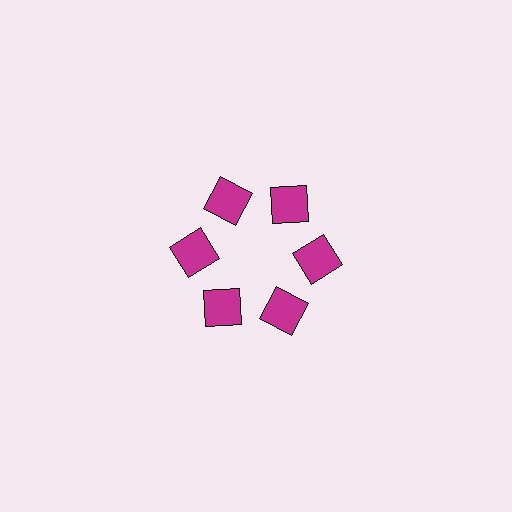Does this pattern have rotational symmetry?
Yes, this pattern has 6-fold rotational symmetry. It looks the same after rotating 60 degrees around the center.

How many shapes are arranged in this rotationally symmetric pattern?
There are 6 shapes, arranged in 6 groups of 1.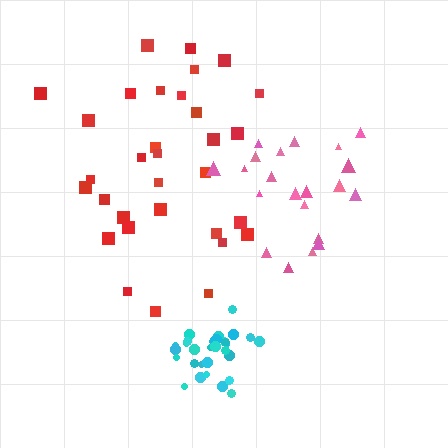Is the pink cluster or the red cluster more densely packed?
Pink.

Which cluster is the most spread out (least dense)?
Red.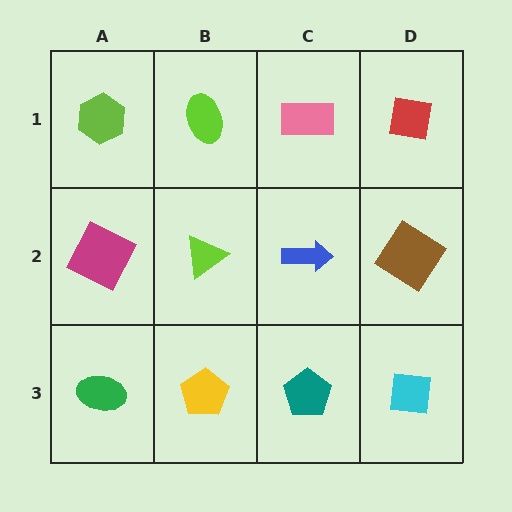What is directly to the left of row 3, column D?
A teal pentagon.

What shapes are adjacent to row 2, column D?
A red square (row 1, column D), a cyan square (row 3, column D), a blue arrow (row 2, column C).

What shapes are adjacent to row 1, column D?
A brown diamond (row 2, column D), a pink rectangle (row 1, column C).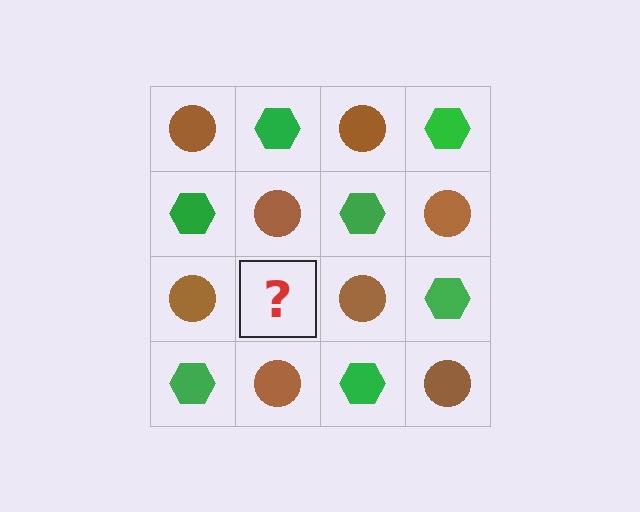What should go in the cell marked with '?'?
The missing cell should contain a green hexagon.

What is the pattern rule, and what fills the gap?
The rule is that it alternates brown circle and green hexagon in a checkerboard pattern. The gap should be filled with a green hexagon.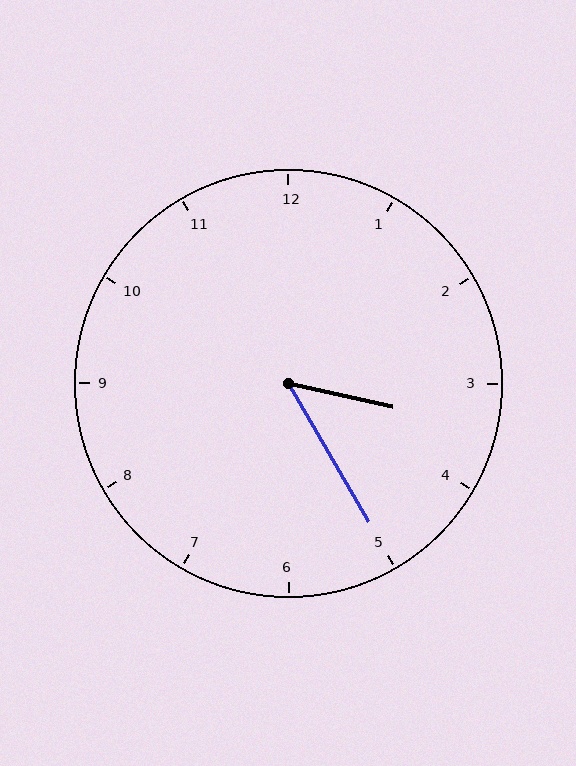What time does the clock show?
3:25.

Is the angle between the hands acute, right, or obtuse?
It is acute.